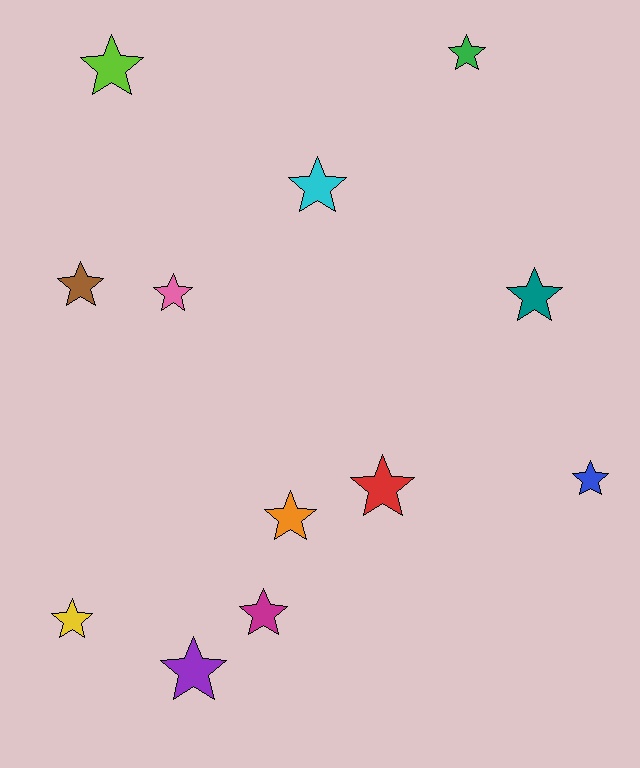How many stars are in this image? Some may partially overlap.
There are 12 stars.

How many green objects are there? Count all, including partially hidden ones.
There is 1 green object.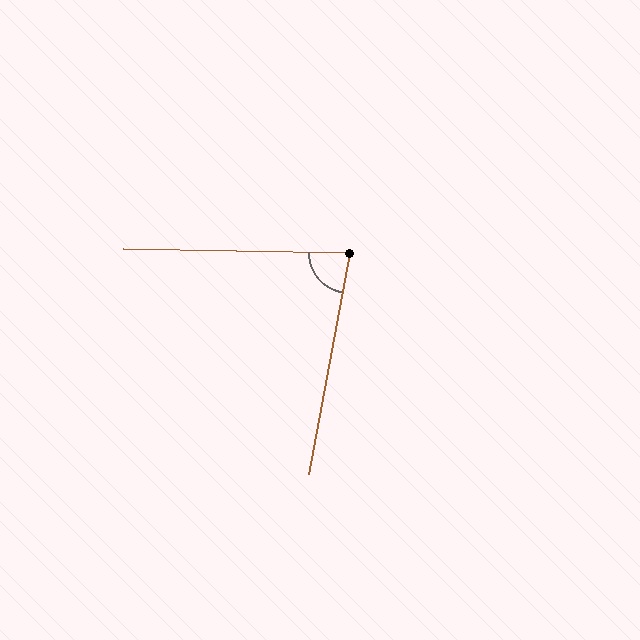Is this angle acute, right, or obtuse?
It is acute.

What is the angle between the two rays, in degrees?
Approximately 80 degrees.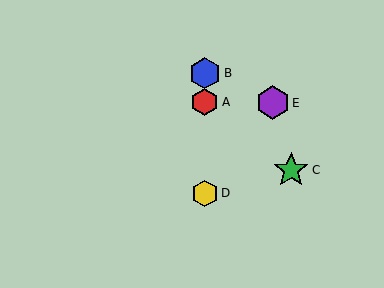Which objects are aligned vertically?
Objects A, B, D are aligned vertically.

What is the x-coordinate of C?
Object C is at x≈291.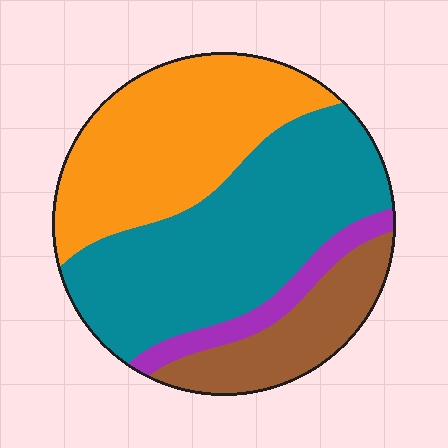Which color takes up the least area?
Purple, at roughly 5%.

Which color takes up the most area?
Teal, at roughly 45%.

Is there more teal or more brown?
Teal.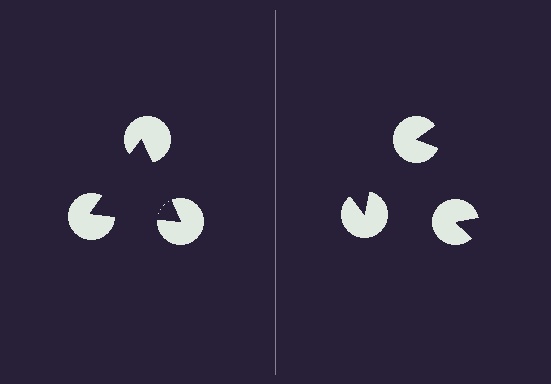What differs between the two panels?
The pac-man discs are positioned identically on both sides; only the wedge orientations differ. On the left they align to a triangle; on the right they are misaligned.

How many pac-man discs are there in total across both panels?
6 — 3 on each side.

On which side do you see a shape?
An illusory triangle appears on the left side. On the right side the wedge cuts are rotated, so no coherent shape forms.